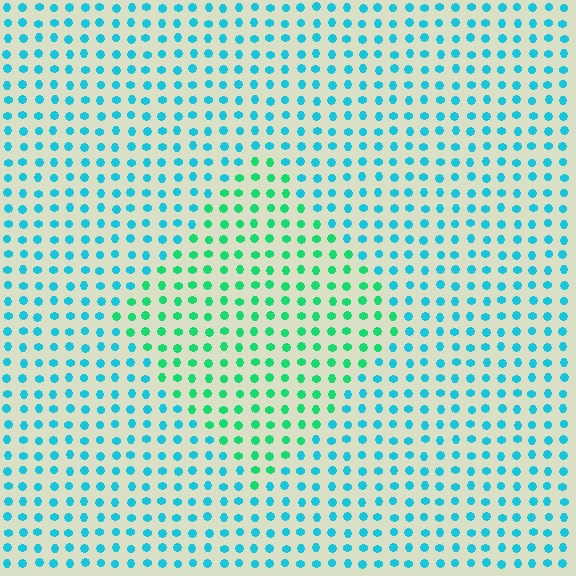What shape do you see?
I see a diamond.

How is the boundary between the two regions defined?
The boundary is defined purely by a slight shift in hue (about 40 degrees). Spacing, size, and orientation are identical on both sides.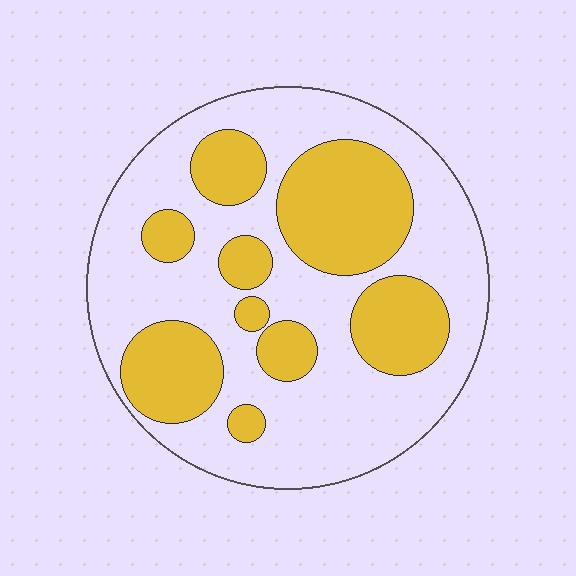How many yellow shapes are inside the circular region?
9.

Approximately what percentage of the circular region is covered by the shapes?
Approximately 35%.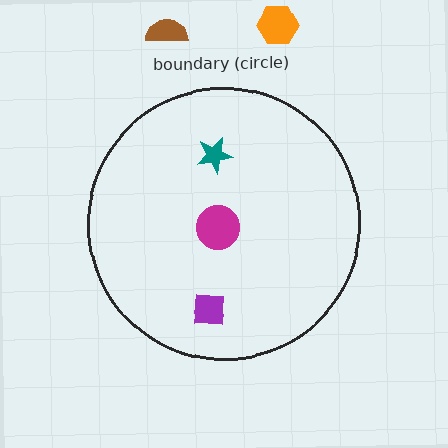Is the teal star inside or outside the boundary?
Inside.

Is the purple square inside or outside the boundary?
Inside.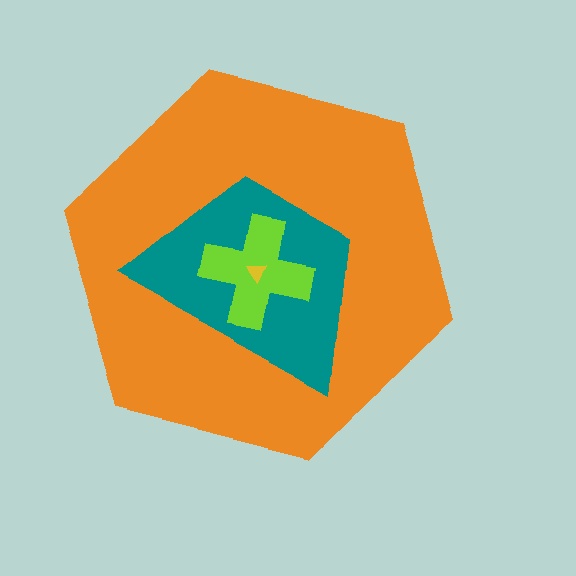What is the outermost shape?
The orange hexagon.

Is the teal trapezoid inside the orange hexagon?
Yes.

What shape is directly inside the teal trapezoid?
The lime cross.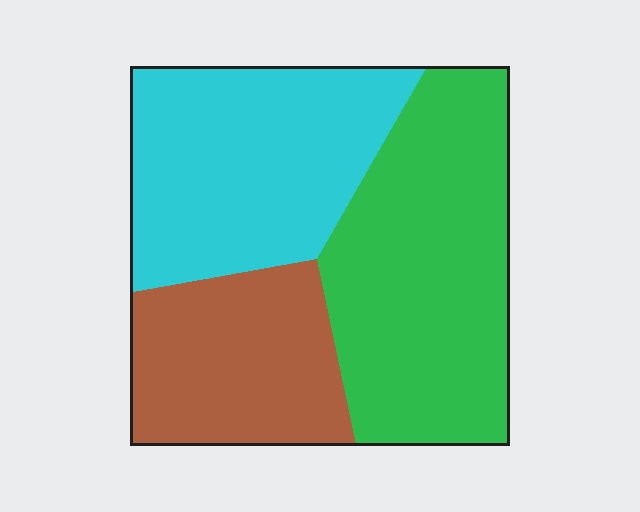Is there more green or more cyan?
Green.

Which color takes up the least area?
Brown, at roughly 25%.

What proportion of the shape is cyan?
Cyan covers around 35% of the shape.